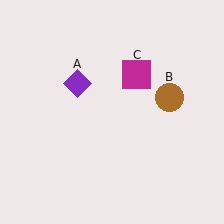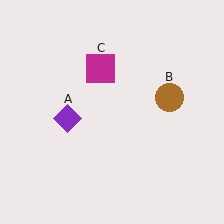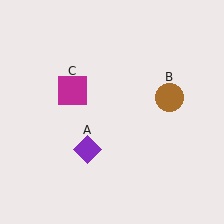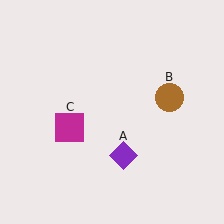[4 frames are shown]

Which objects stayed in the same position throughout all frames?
Brown circle (object B) remained stationary.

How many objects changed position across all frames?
2 objects changed position: purple diamond (object A), magenta square (object C).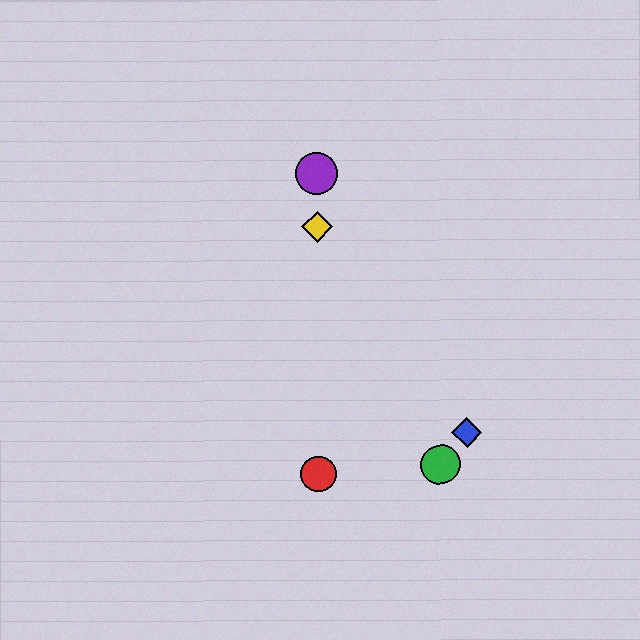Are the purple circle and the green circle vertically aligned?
No, the purple circle is at x≈317 and the green circle is at x≈440.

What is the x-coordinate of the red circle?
The red circle is at x≈318.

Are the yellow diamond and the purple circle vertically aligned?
Yes, both are at x≈317.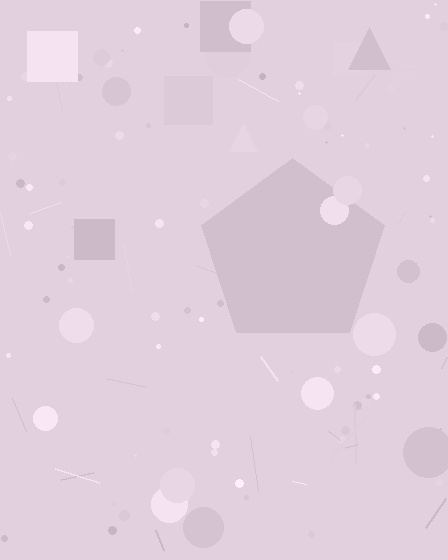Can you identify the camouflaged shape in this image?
The camouflaged shape is a pentagon.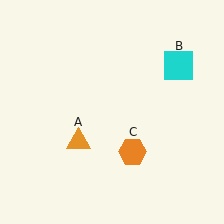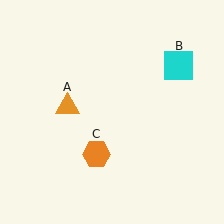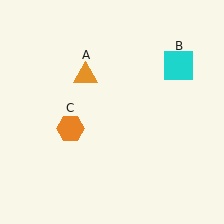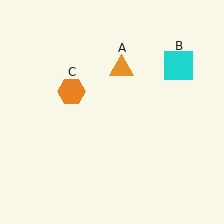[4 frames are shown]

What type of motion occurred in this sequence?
The orange triangle (object A), orange hexagon (object C) rotated clockwise around the center of the scene.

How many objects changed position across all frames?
2 objects changed position: orange triangle (object A), orange hexagon (object C).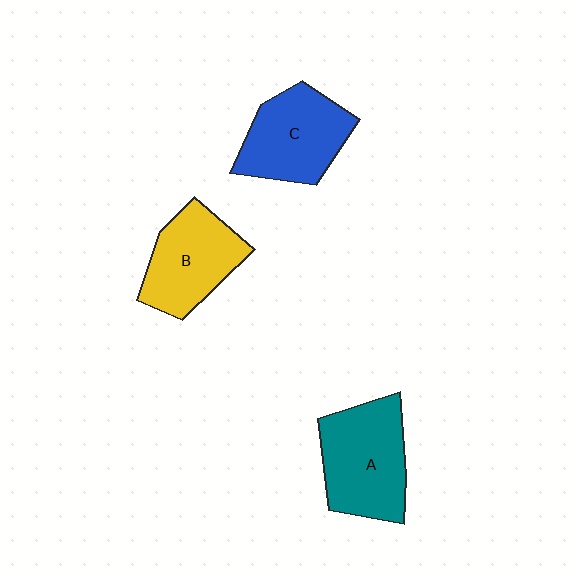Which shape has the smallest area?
Shape B (yellow).